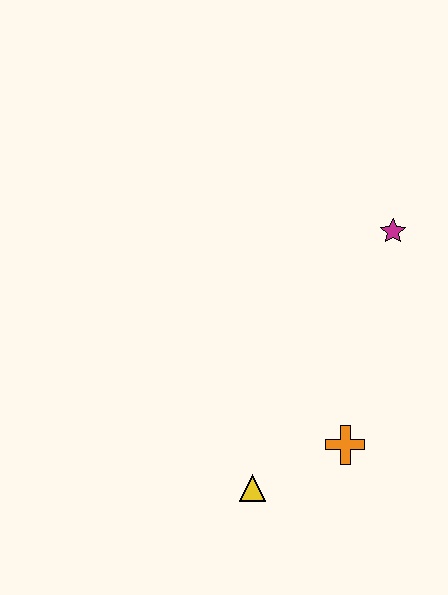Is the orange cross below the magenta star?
Yes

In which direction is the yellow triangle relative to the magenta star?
The yellow triangle is below the magenta star.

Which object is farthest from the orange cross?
The magenta star is farthest from the orange cross.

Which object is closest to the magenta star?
The orange cross is closest to the magenta star.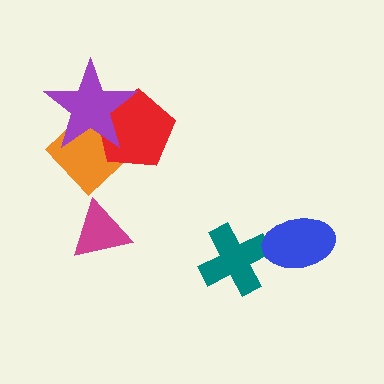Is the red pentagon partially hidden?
Yes, it is partially covered by another shape.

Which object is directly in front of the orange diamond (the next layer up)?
The red pentagon is directly in front of the orange diamond.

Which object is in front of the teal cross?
The blue ellipse is in front of the teal cross.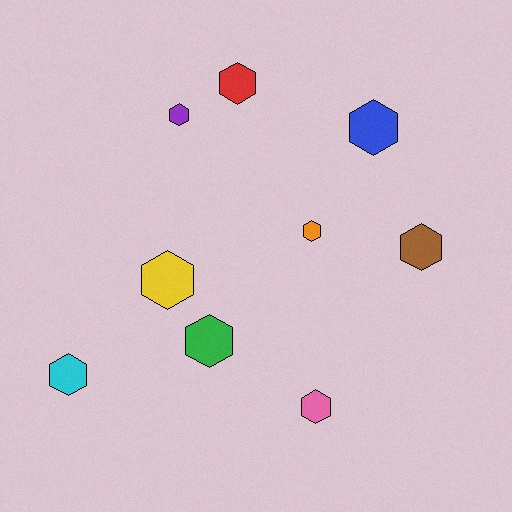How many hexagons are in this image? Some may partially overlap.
There are 9 hexagons.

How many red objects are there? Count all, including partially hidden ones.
There is 1 red object.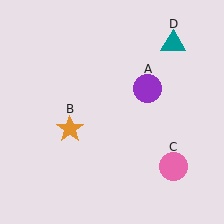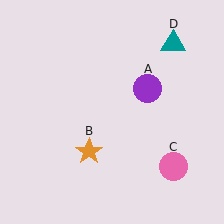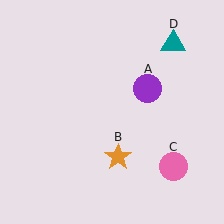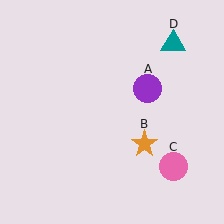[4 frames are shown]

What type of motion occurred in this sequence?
The orange star (object B) rotated counterclockwise around the center of the scene.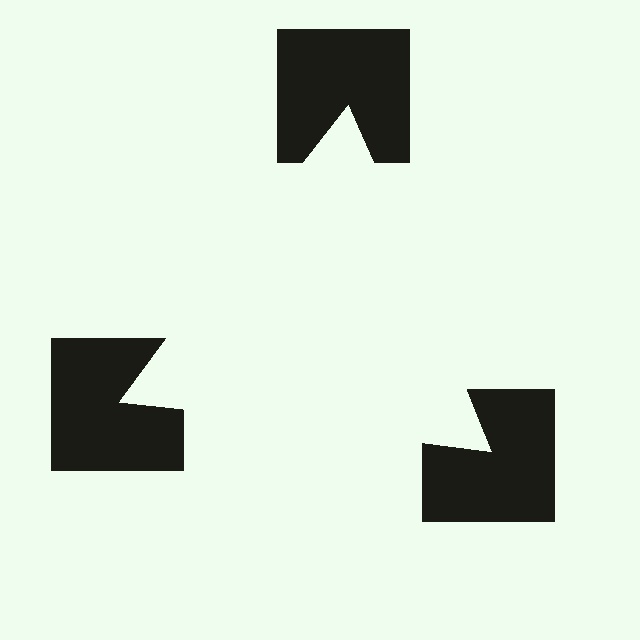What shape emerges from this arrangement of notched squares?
An illusory triangle — its edges are inferred from the aligned wedge cuts in the notched squares, not physically drawn.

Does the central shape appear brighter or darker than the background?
It typically appears slightly brighter than the background, even though no actual brightness change is drawn.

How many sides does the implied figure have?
3 sides.